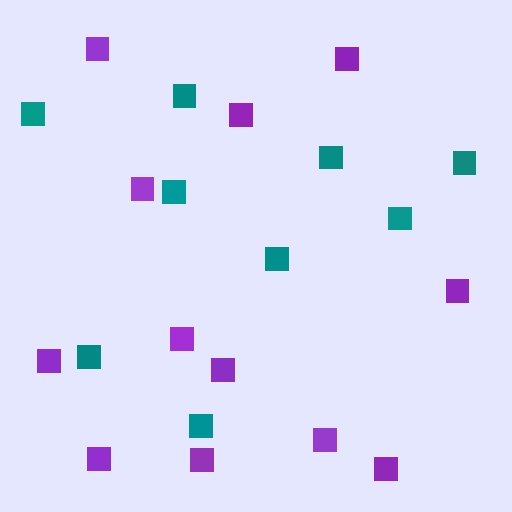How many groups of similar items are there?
There are 2 groups: one group of purple squares (12) and one group of teal squares (9).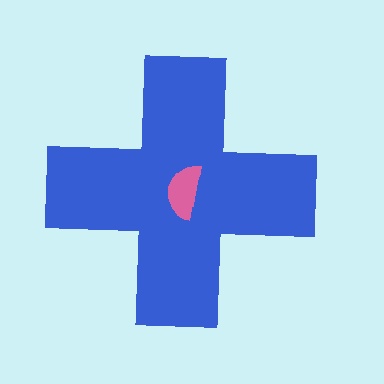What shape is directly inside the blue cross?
The pink semicircle.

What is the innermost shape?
The pink semicircle.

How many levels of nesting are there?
2.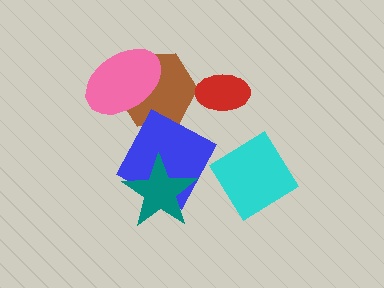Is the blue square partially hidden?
Yes, it is partially covered by another shape.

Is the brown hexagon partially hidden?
Yes, it is partially covered by another shape.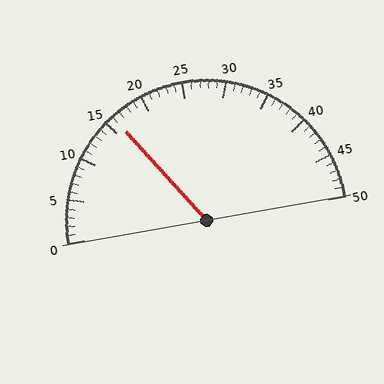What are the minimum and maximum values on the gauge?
The gauge ranges from 0 to 50.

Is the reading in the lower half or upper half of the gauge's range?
The reading is in the lower half of the range (0 to 50).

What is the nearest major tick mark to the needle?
The nearest major tick mark is 15.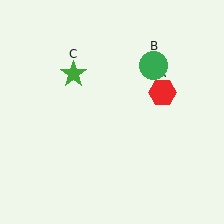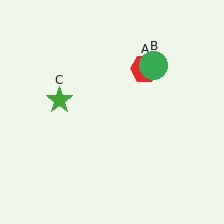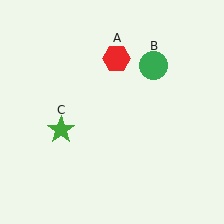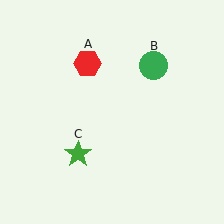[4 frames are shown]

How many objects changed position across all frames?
2 objects changed position: red hexagon (object A), green star (object C).